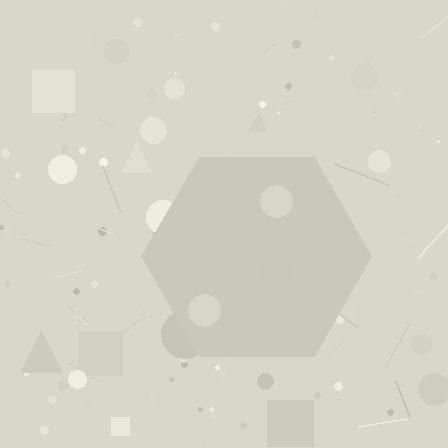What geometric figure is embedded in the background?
A hexagon is embedded in the background.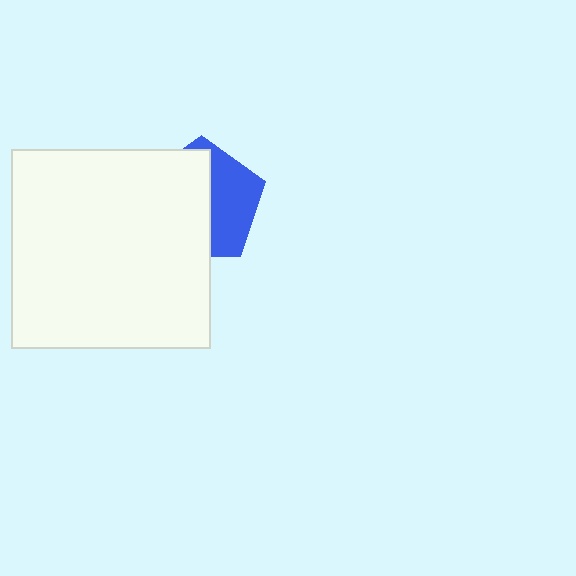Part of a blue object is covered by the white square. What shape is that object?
It is a pentagon.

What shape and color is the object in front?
The object in front is a white square.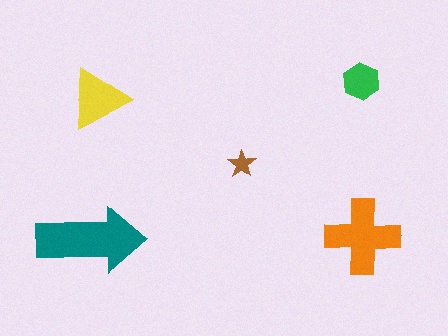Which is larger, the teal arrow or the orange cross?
The teal arrow.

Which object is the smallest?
The brown star.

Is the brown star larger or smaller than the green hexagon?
Smaller.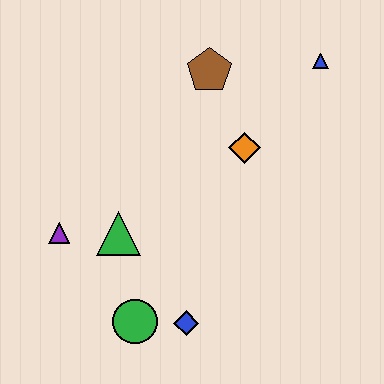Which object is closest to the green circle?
The blue diamond is closest to the green circle.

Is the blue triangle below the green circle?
No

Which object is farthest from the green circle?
The blue triangle is farthest from the green circle.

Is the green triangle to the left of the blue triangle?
Yes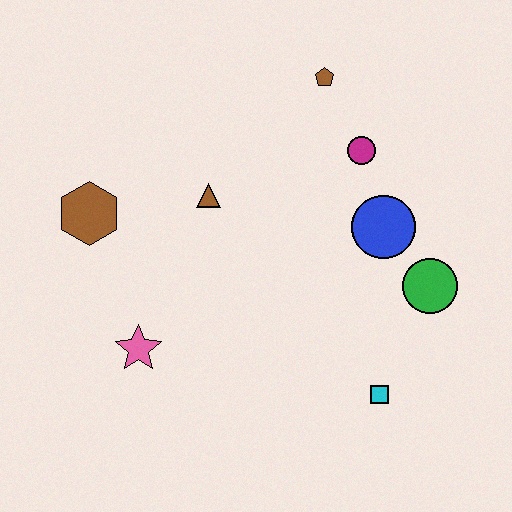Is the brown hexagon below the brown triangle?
Yes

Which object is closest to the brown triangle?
The brown hexagon is closest to the brown triangle.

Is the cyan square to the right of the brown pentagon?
Yes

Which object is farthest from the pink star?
The brown pentagon is farthest from the pink star.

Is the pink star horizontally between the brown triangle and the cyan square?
No